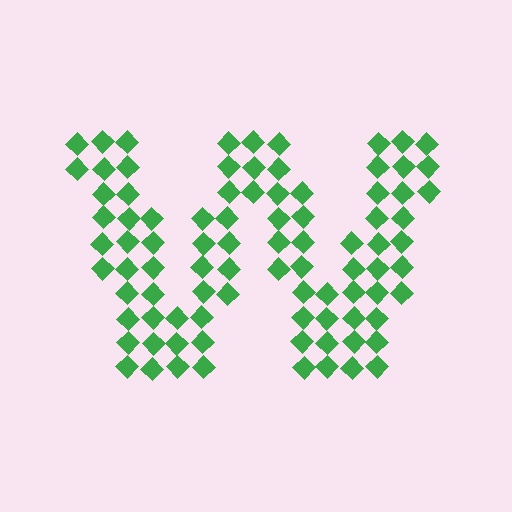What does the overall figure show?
The overall figure shows the letter W.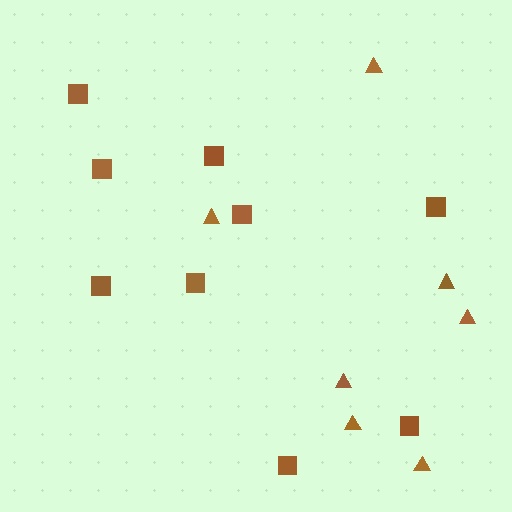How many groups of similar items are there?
There are 2 groups: one group of squares (9) and one group of triangles (7).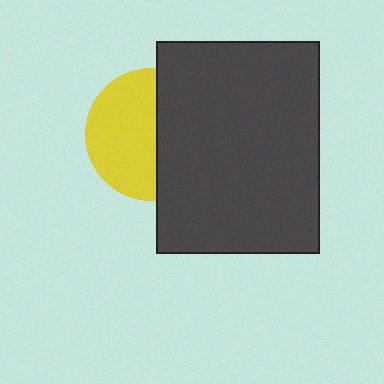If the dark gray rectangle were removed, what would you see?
You would see the complete yellow circle.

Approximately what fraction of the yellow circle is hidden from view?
Roughly 46% of the yellow circle is hidden behind the dark gray rectangle.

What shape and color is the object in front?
The object in front is a dark gray rectangle.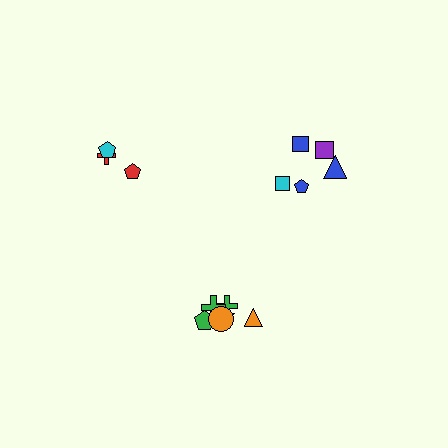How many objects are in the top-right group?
There are 5 objects.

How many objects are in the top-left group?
There are 3 objects.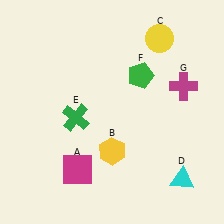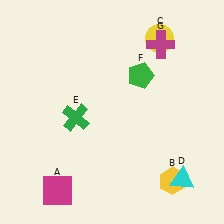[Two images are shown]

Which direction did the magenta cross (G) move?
The magenta cross (G) moved up.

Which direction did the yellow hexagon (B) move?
The yellow hexagon (B) moved right.